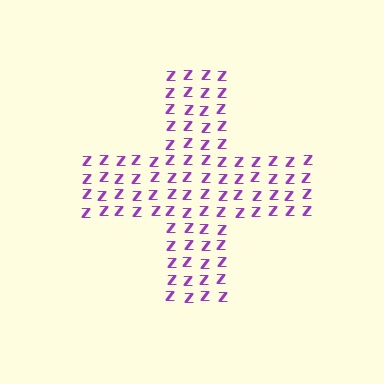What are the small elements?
The small elements are letter Z's.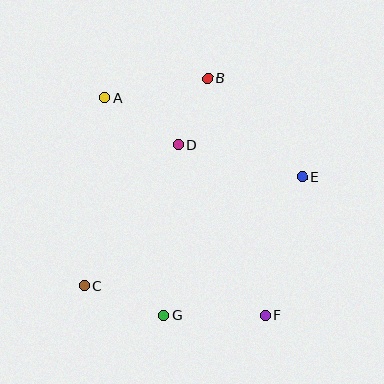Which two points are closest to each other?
Points B and D are closest to each other.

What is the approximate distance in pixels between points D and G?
The distance between D and G is approximately 171 pixels.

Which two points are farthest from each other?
Points A and F are farthest from each other.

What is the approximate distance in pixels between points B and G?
The distance between B and G is approximately 241 pixels.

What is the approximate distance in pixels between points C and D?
The distance between C and D is approximately 169 pixels.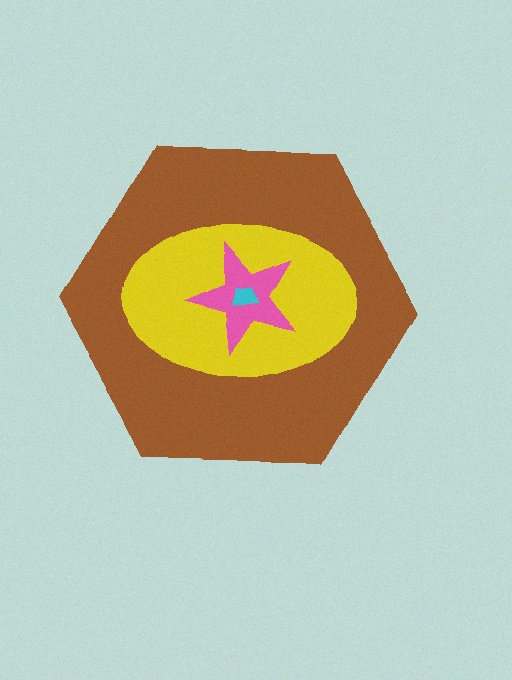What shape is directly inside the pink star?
The cyan trapezoid.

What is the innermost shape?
The cyan trapezoid.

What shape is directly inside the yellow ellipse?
The pink star.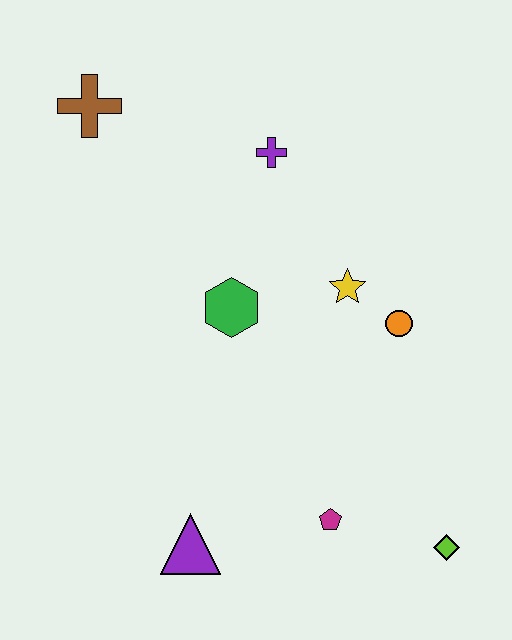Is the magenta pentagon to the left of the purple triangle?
No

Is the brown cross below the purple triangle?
No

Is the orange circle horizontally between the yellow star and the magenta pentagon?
No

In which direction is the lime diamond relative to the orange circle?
The lime diamond is below the orange circle.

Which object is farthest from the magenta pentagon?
The brown cross is farthest from the magenta pentagon.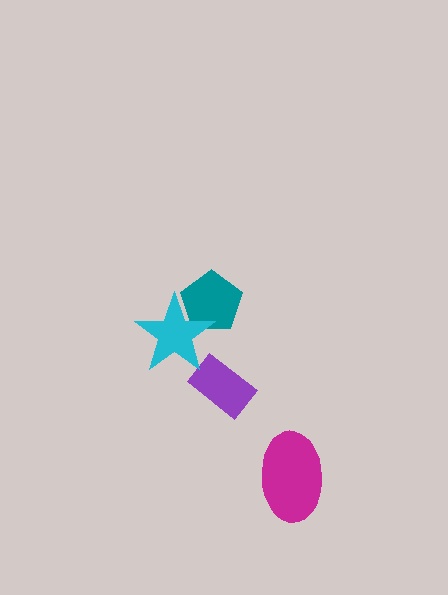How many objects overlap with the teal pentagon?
1 object overlaps with the teal pentagon.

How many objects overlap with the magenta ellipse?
0 objects overlap with the magenta ellipse.